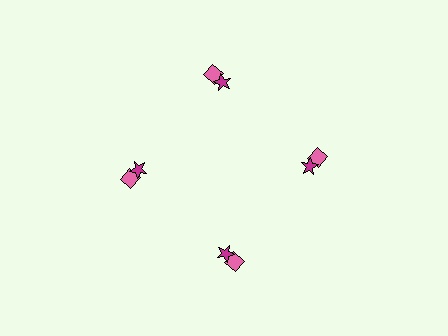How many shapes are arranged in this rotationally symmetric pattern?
There are 8 shapes, arranged in 4 groups of 2.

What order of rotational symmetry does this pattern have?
This pattern has 4-fold rotational symmetry.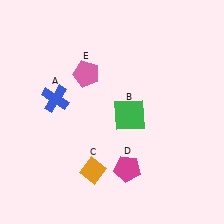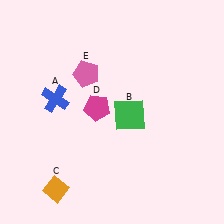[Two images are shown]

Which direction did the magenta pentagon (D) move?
The magenta pentagon (D) moved up.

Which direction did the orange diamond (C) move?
The orange diamond (C) moved left.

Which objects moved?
The objects that moved are: the orange diamond (C), the magenta pentagon (D).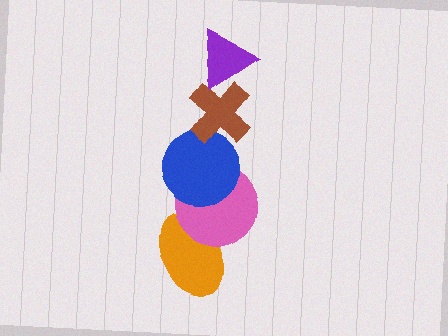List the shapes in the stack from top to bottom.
From top to bottom: the purple triangle, the brown cross, the blue circle, the pink circle, the orange ellipse.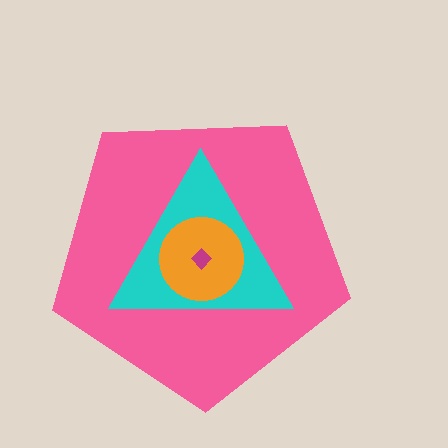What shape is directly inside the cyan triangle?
The orange circle.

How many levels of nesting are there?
4.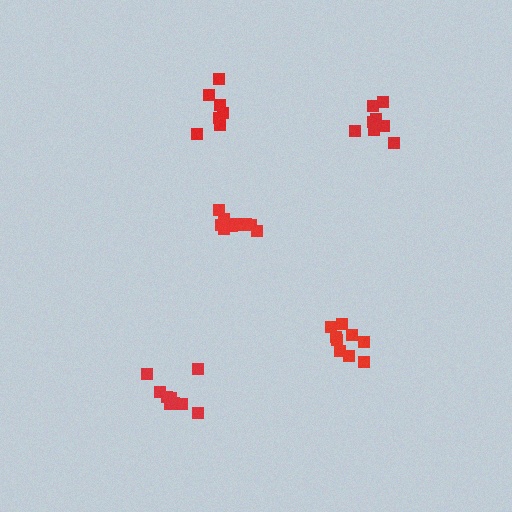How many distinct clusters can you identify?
There are 5 distinct clusters.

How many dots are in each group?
Group 1: 8 dots, Group 2: 7 dots, Group 3: 10 dots, Group 4: 9 dots, Group 5: 9 dots (43 total).